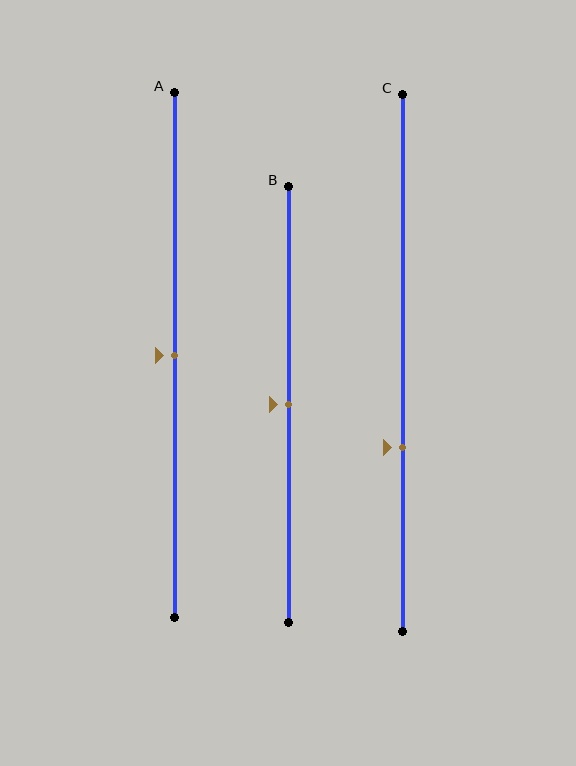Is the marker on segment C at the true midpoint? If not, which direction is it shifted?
No, the marker on segment C is shifted downward by about 16% of the segment length.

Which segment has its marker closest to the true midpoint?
Segment A has its marker closest to the true midpoint.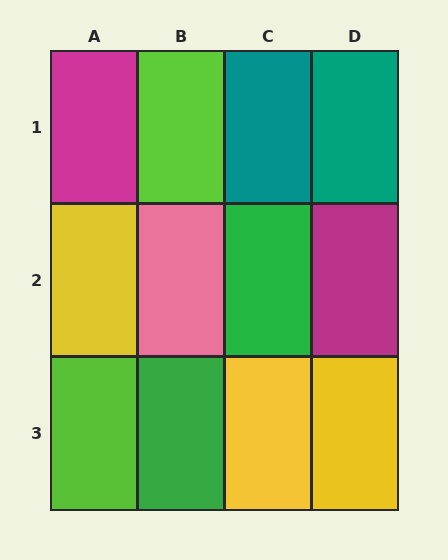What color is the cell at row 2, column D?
Magenta.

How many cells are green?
2 cells are green.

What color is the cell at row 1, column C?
Teal.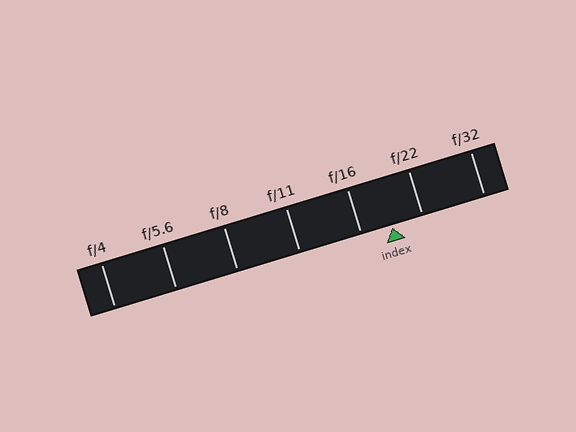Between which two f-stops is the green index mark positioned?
The index mark is between f/16 and f/22.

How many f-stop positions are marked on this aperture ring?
There are 7 f-stop positions marked.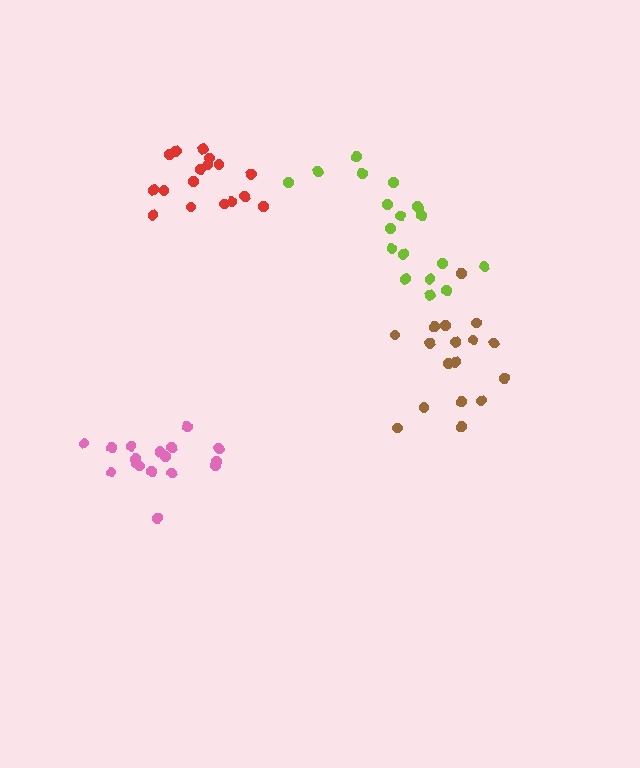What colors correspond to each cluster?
The clusters are colored: pink, lime, red, brown.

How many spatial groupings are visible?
There are 4 spatial groupings.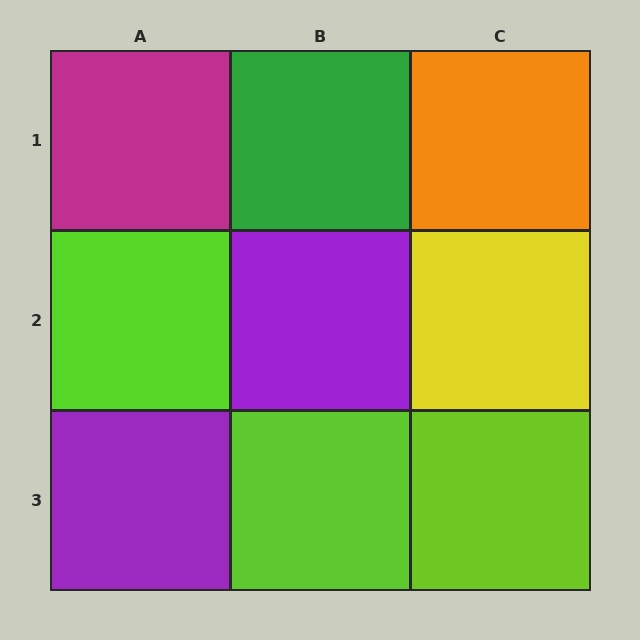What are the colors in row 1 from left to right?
Magenta, green, orange.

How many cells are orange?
1 cell is orange.